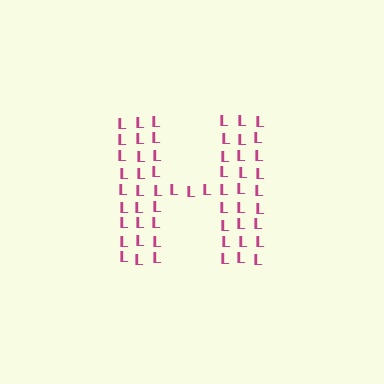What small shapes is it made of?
It is made of small letter L's.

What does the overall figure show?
The overall figure shows the letter H.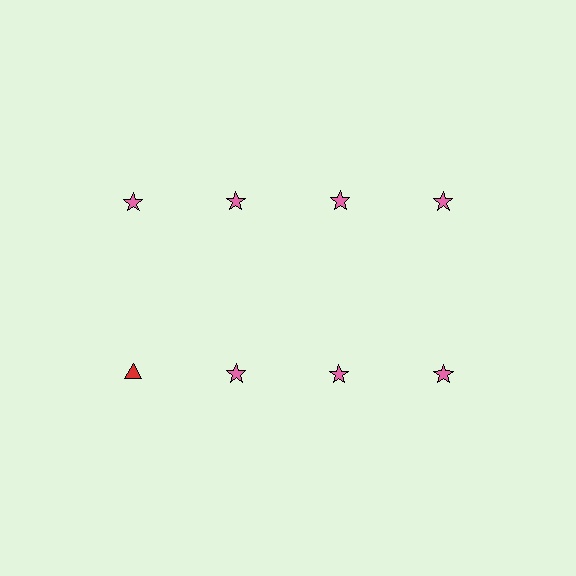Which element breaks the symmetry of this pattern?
The red triangle in the second row, leftmost column breaks the symmetry. All other shapes are pink stars.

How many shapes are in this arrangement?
There are 8 shapes arranged in a grid pattern.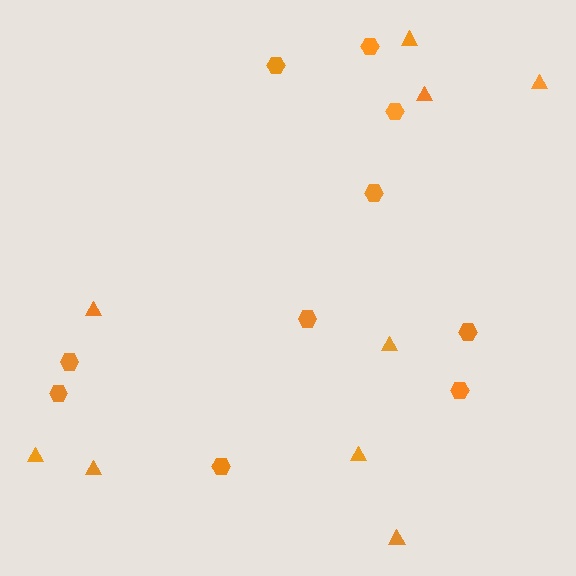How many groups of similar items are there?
There are 2 groups: one group of hexagons (10) and one group of triangles (9).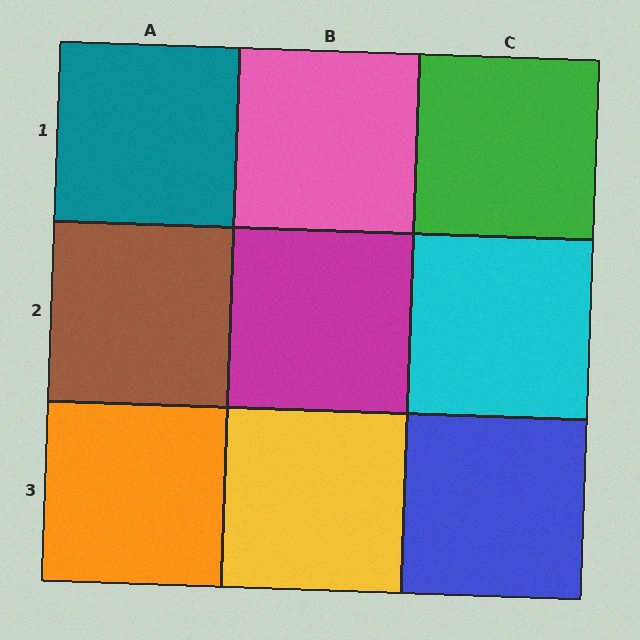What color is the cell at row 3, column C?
Blue.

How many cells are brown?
1 cell is brown.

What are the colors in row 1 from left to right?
Teal, pink, green.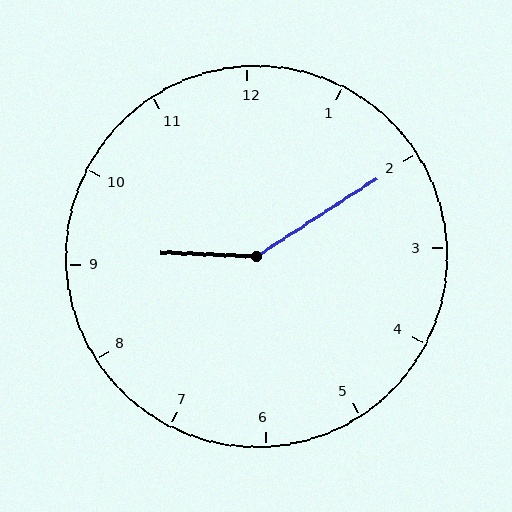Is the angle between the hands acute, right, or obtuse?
It is obtuse.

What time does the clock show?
9:10.